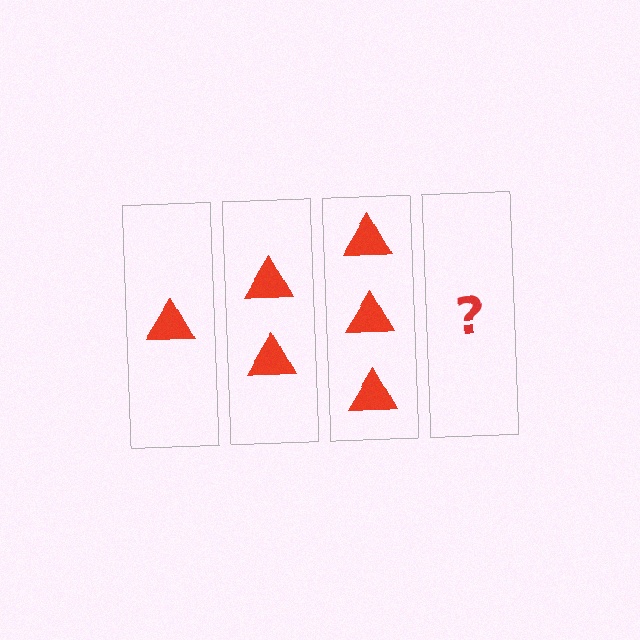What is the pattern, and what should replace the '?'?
The pattern is that each step adds one more triangle. The '?' should be 4 triangles.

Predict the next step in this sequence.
The next step is 4 triangles.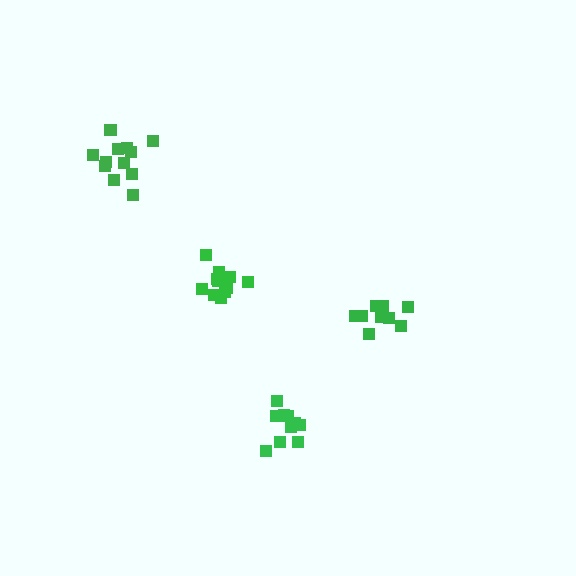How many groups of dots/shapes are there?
There are 4 groups.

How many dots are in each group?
Group 1: 12 dots, Group 2: 10 dots, Group 3: 9 dots, Group 4: 12 dots (43 total).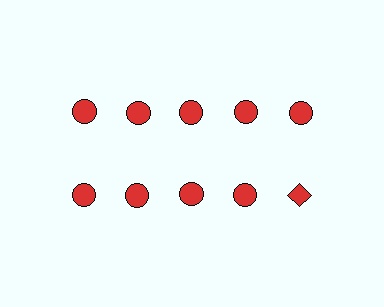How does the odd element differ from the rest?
It has a different shape: diamond instead of circle.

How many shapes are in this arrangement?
There are 10 shapes arranged in a grid pattern.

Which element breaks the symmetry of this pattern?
The red diamond in the second row, rightmost column breaks the symmetry. All other shapes are red circles.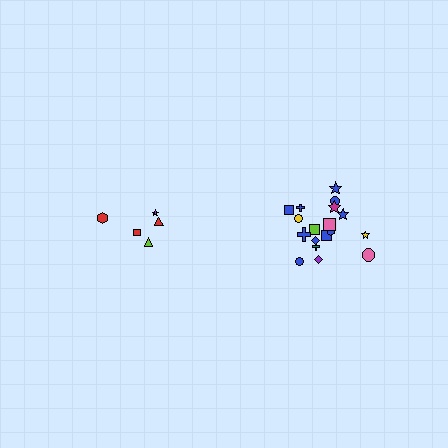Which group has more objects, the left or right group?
The right group.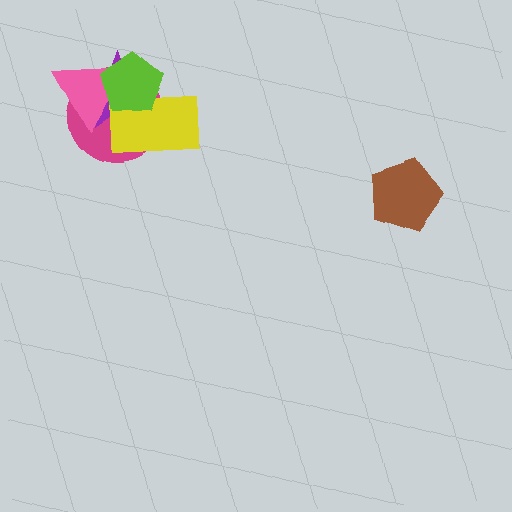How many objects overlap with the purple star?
4 objects overlap with the purple star.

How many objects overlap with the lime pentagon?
4 objects overlap with the lime pentagon.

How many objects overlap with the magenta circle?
4 objects overlap with the magenta circle.